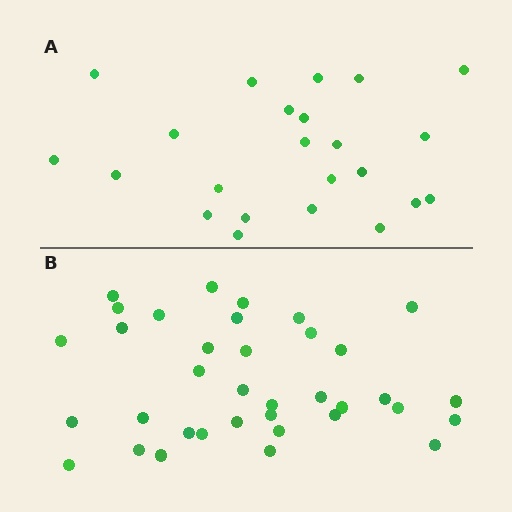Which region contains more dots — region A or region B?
Region B (the bottom region) has more dots.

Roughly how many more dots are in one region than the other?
Region B has approximately 15 more dots than region A.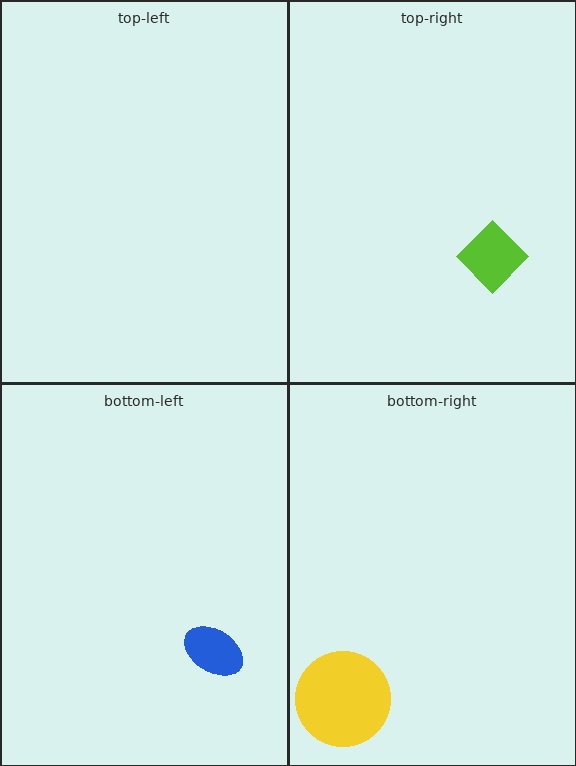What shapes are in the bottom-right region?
The yellow circle.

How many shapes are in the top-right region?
1.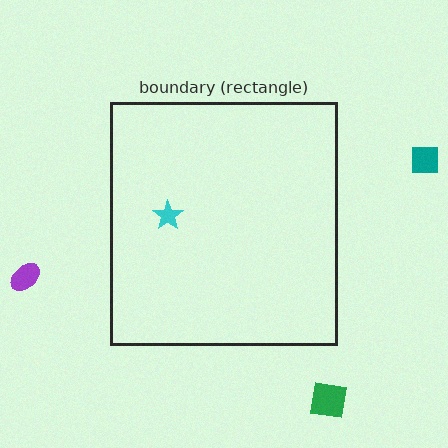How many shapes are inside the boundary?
1 inside, 3 outside.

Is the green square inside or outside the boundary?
Outside.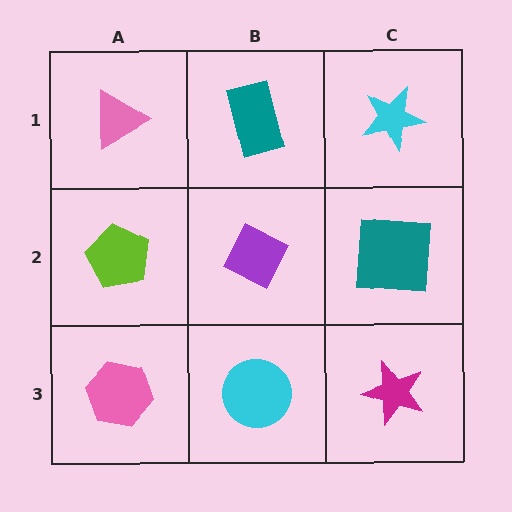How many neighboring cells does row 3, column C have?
2.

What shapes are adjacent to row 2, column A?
A pink triangle (row 1, column A), a pink hexagon (row 3, column A), a purple diamond (row 2, column B).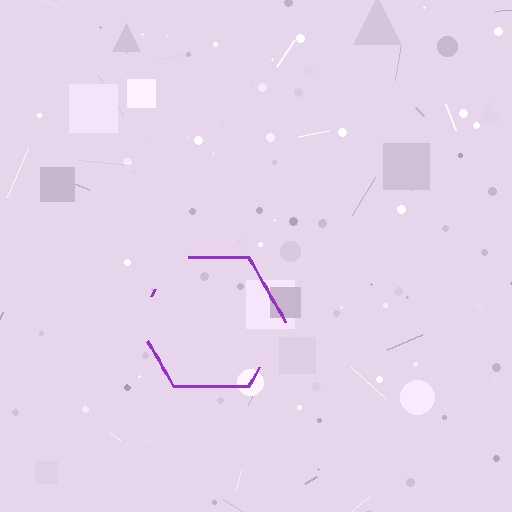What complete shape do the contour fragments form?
The contour fragments form a hexagon.